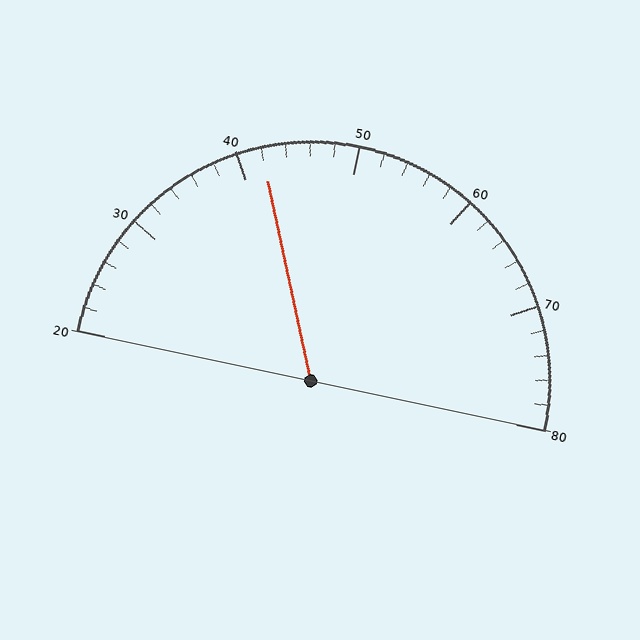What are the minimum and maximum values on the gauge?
The gauge ranges from 20 to 80.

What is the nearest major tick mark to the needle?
The nearest major tick mark is 40.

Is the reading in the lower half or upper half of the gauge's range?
The reading is in the lower half of the range (20 to 80).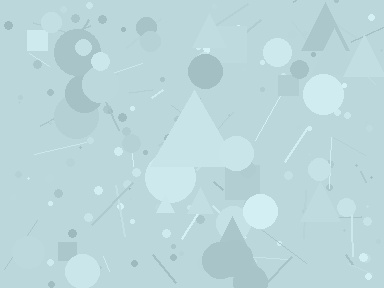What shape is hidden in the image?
A triangle is hidden in the image.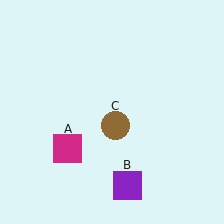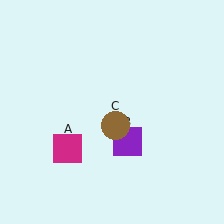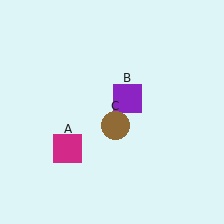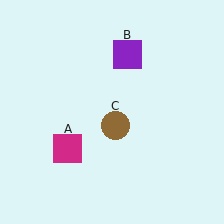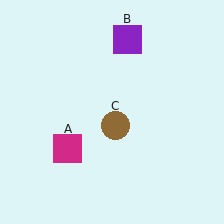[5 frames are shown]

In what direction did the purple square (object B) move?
The purple square (object B) moved up.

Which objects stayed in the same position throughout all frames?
Magenta square (object A) and brown circle (object C) remained stationary.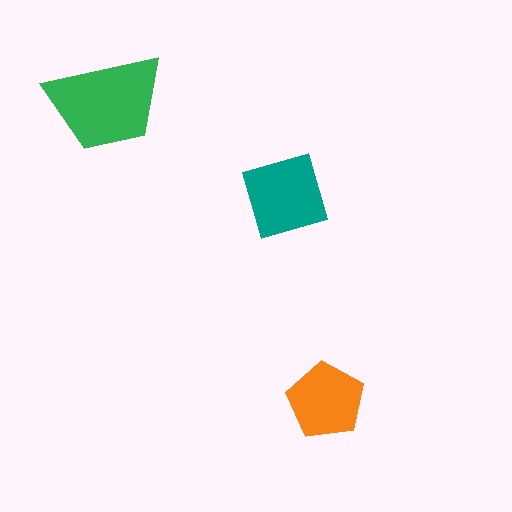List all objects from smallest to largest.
The orange pentagon, the teal square, the green trapezoid.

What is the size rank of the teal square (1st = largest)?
2nd.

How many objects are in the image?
There are 3 objects in the image.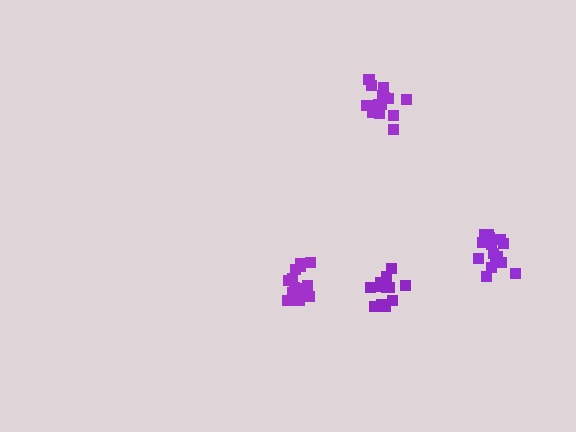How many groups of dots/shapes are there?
There are 4 groups.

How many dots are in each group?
Group 1: 15 dots, Group 2: 16 dots, Group 3: 17 dots, Group 4: 14 dots (62 total).